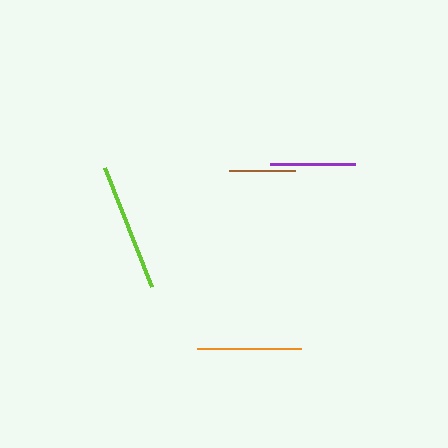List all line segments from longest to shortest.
From longest to shortest: lime, orange, purple, brown.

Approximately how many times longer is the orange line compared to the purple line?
The orange line is approximately 1.2 times the length of the purple line.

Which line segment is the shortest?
The brown line is the shortest at approximately 66 pixels.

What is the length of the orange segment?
The orange segment is approximately 104 pixels long.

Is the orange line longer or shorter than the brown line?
The orange line is longer than the brown line.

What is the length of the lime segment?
The lime segment is approximately 128 pixels long.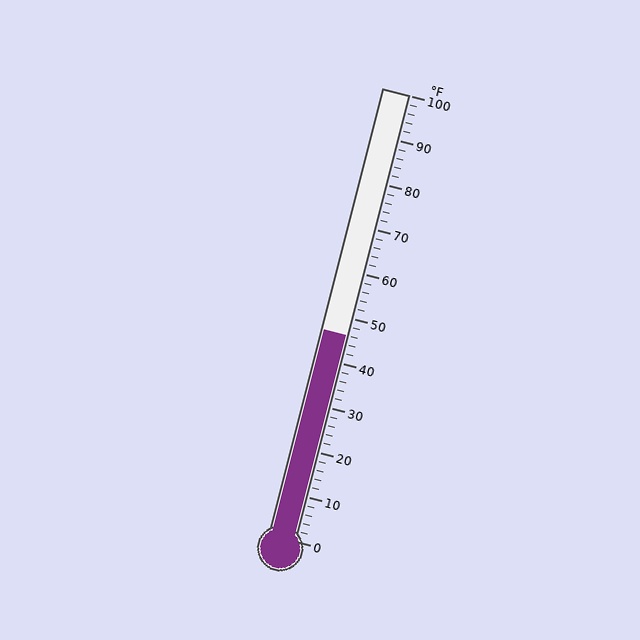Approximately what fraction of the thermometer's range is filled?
The thermometer is filled to approximately 45% of its range.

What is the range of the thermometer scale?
The thermometer scale ranges from 0°F to 100°F.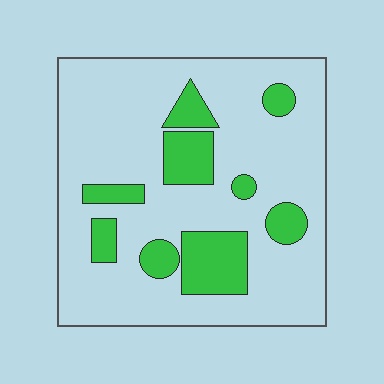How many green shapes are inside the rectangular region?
9.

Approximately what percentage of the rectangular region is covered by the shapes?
Approximately 20%.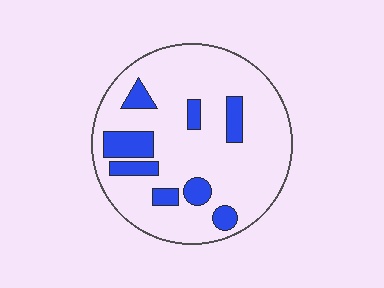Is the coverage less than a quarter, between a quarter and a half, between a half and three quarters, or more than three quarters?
Less than a quarter.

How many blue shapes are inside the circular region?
8.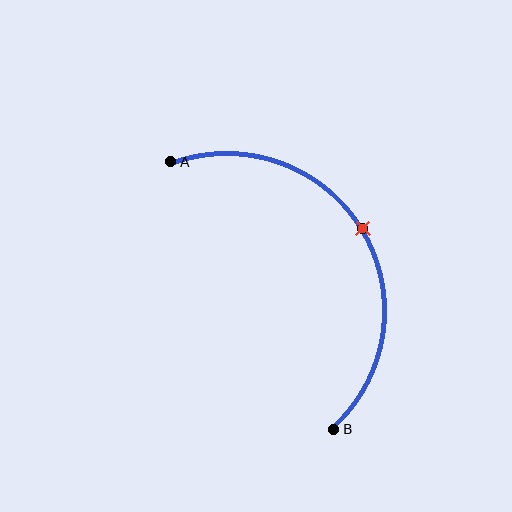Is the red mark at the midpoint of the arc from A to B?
Yes. The red mark lies on the arc at equal arc-length from both A and B — it is the arc midpoint.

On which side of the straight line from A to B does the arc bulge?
The arc bulges to the right of the straight line connecting A and B.